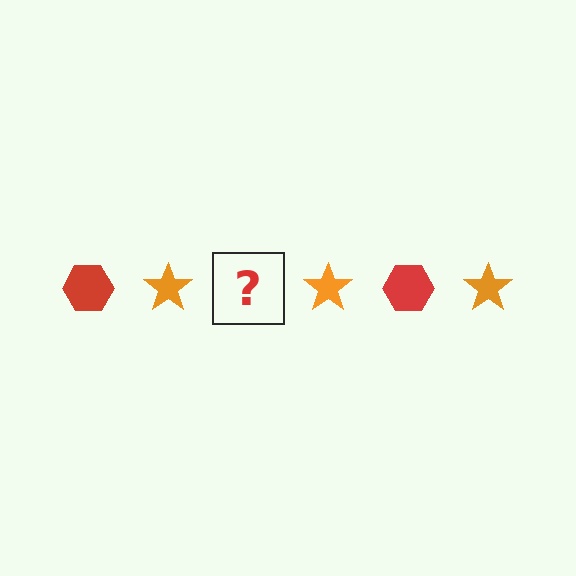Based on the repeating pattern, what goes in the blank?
The blank should be a red hexagon.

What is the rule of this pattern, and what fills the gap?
The rule is that the pattern alternates between red hexagon and orange star. The gap should be filled with a red hexagon.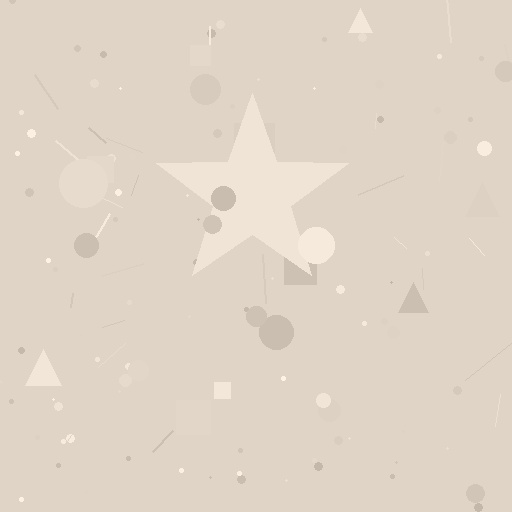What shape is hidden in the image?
A star is hidden in the image.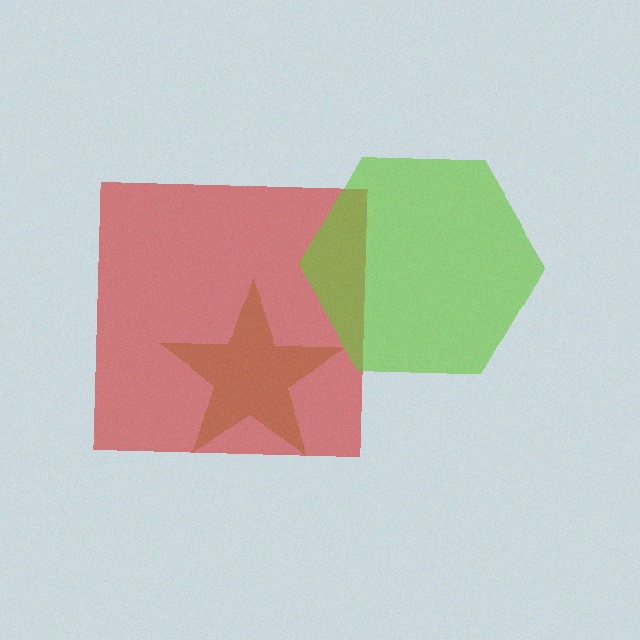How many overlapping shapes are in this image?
There are 3 overlapping shapes in the image.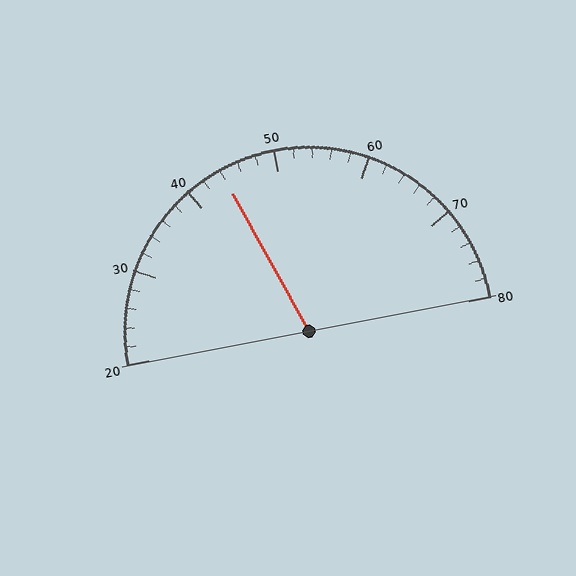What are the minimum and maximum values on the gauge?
The gauge ranges from 20 to 80.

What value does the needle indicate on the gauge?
The needle indicates approximately 44.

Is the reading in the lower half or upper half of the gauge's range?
The reading is in the lower half of the range (20 to 80).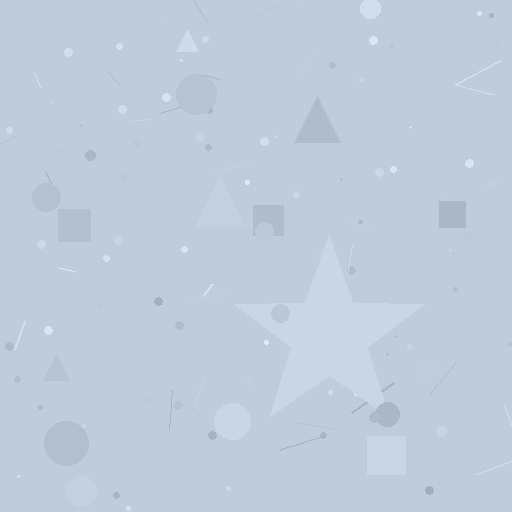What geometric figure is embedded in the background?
A star is embedded in the background.